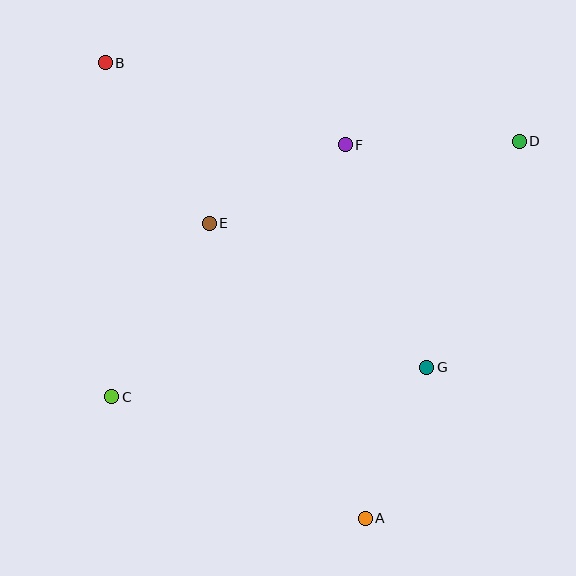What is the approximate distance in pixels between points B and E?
The distance between B and E is approximately 191 pixels.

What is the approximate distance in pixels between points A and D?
The distance between A and D is approximately 408 pixels.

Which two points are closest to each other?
Points E and F are closest to each other.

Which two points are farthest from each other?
Points A and B are farthest from each other.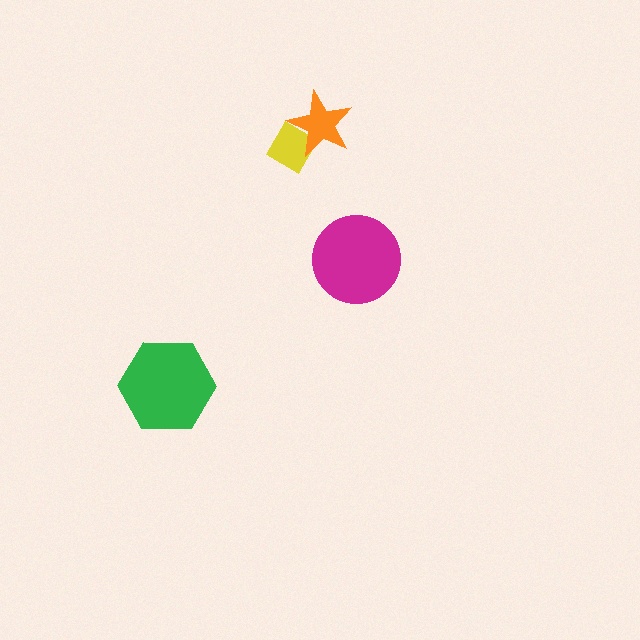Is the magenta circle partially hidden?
No, no other shape covers it.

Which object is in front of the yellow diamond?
The orange star is in front of the yellow diamond.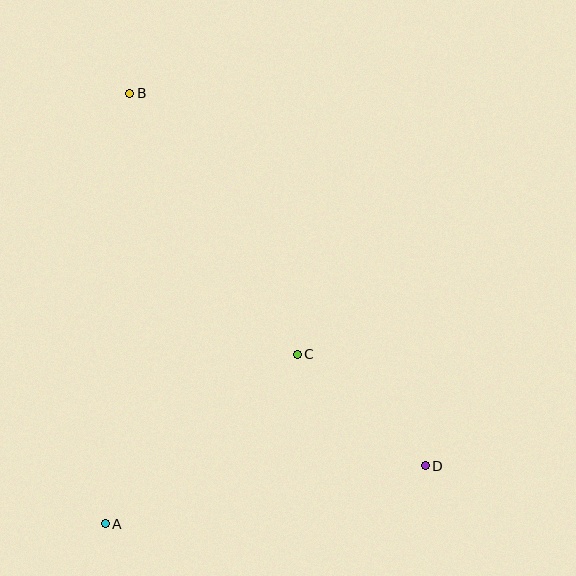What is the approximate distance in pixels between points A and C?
The distance between A and C is approximately 256 pixels.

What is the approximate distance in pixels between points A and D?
The distance between A and D is approximately 325 pixels.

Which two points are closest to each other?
Points C and D are closest to each other.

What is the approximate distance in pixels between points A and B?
The distance between A and B is approximately 432 pixels.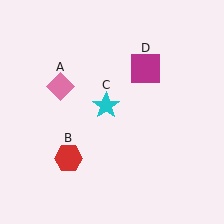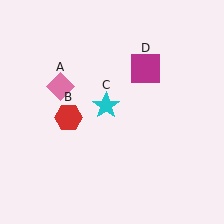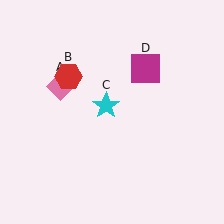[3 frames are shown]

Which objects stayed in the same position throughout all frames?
Pink diamond (object A) and cyan star (object C) and magenta square (object D) remained stationary.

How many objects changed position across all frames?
1 object changed position: red hexagon (object B).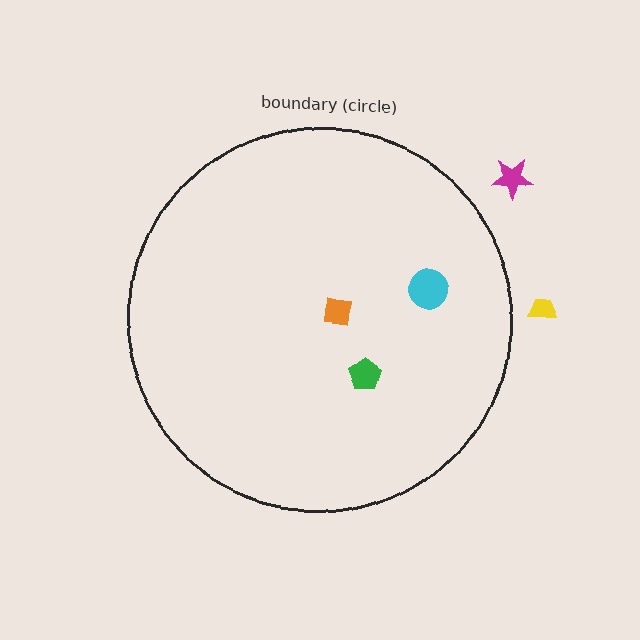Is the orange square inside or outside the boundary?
Inside.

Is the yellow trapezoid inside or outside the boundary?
Outside.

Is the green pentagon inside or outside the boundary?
Inside.